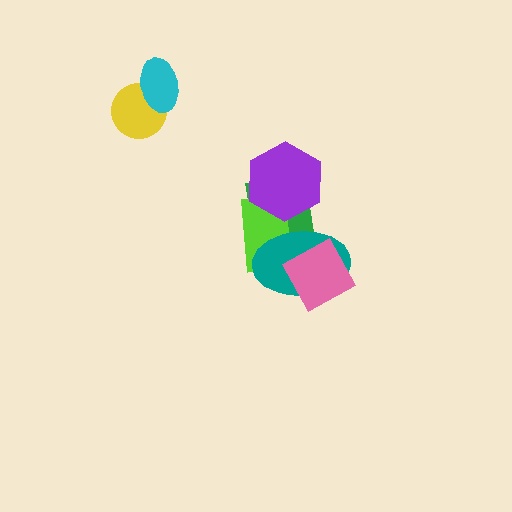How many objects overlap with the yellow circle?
1 object overlaps with the yellow circle.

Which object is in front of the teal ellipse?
The pink square is in front of the teal ellipse.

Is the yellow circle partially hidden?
Yes, it is partially covered by another shape.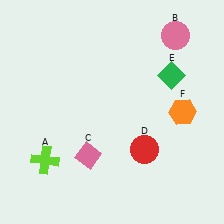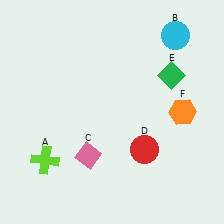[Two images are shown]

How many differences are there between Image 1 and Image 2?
There is 1 difference between the two images.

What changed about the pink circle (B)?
In Image 1, B is pink. In Image 2, it changed to cyan.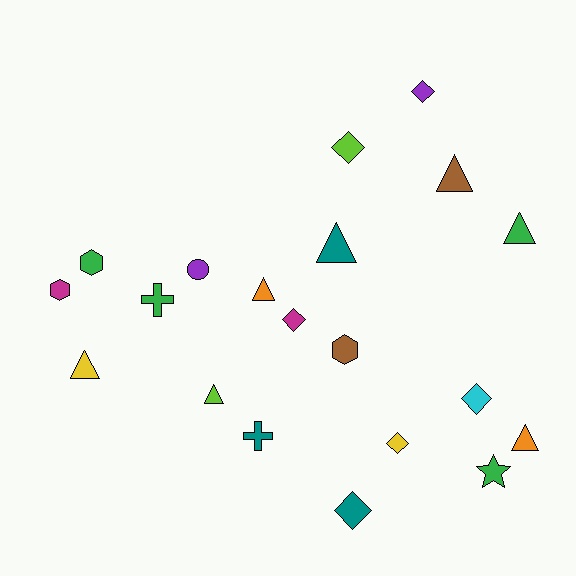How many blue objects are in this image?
There are no blue objects.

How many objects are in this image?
There are 20 objects.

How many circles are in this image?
There is 1 circle.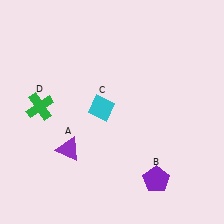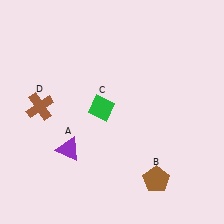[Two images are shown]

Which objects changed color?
B changed from purple to brown. C changed from cyan to green. D changed from green to brown.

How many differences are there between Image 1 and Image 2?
There are 3 differences between the two images.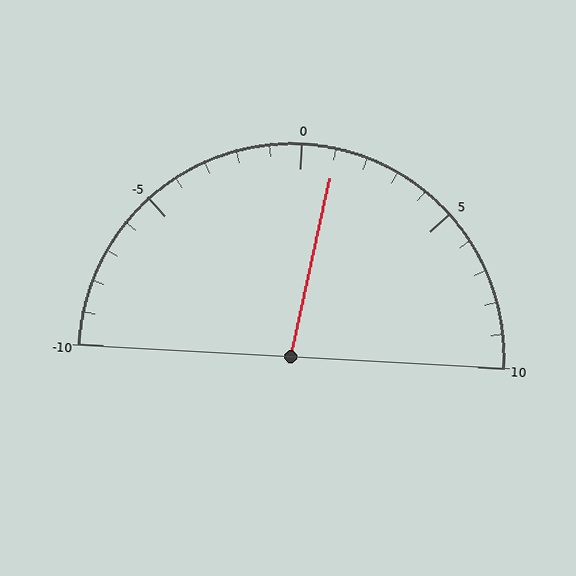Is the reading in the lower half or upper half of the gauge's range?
The reading is in the upper half of the range (-10 to 10).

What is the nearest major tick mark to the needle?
The nearest major tick mark is 0.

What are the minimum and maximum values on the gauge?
The gauge ranges from -10 to 10.